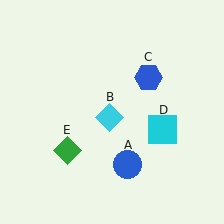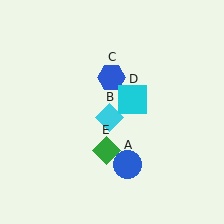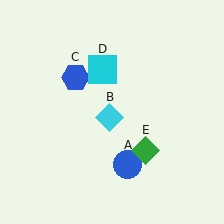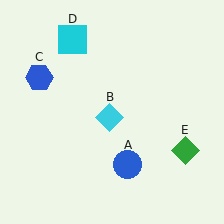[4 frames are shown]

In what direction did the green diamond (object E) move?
The green diamond (object E) moved right.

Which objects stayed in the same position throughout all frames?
Blue circle (object A) and cyan diamond (object B) remained stationary.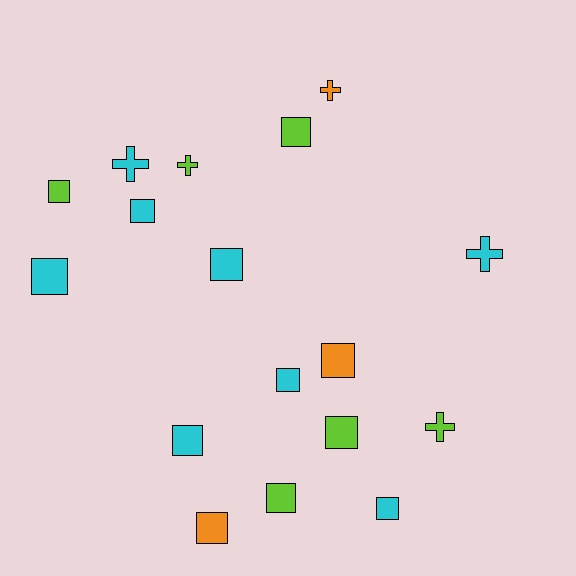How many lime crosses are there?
There are 2 lime crosses.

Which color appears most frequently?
Cyan, with 8 objects.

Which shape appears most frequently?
Square, with 12 objects.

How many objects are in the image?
There are 17 objects.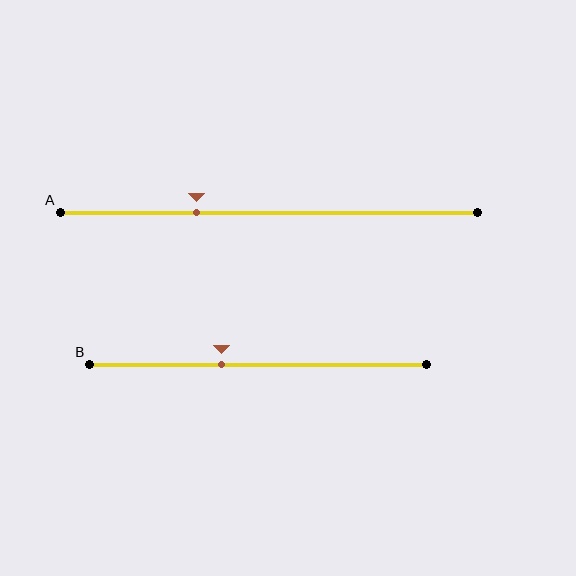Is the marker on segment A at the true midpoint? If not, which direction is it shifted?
No, the marker on segment A is shifted to the left by about 17% of the segment length.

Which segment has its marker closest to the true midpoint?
Segment B has its marker closest to the true midpoint.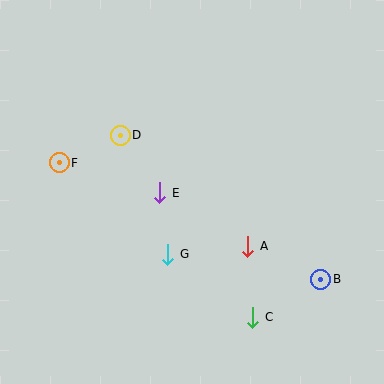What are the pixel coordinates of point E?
Point E is at (160, 193).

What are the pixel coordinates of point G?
Point G is at (168, 254).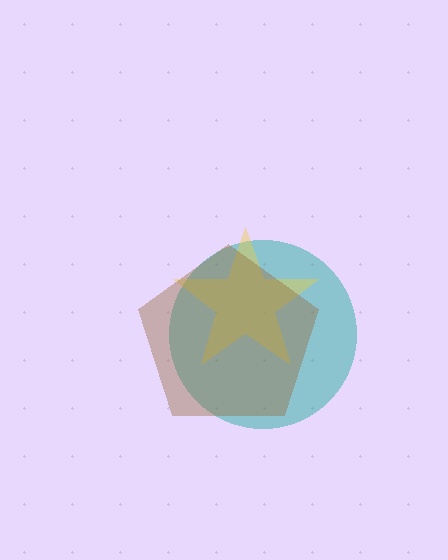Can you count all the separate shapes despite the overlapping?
Yes, there are 3 separate shapes.